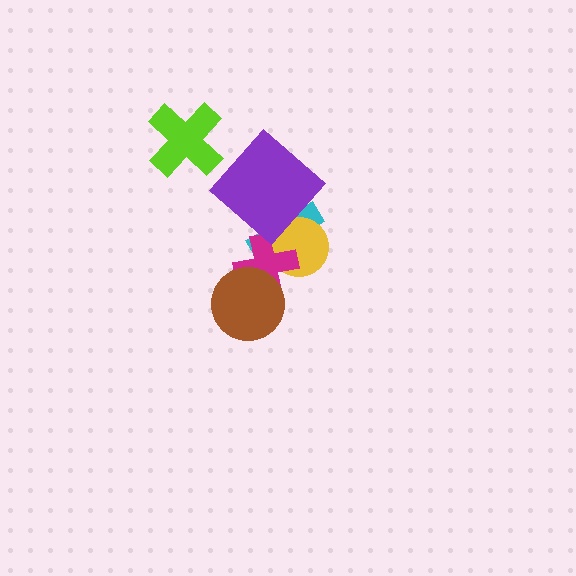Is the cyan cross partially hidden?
Yes, it is partially covered by another shape.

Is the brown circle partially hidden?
No, no other shape covers it.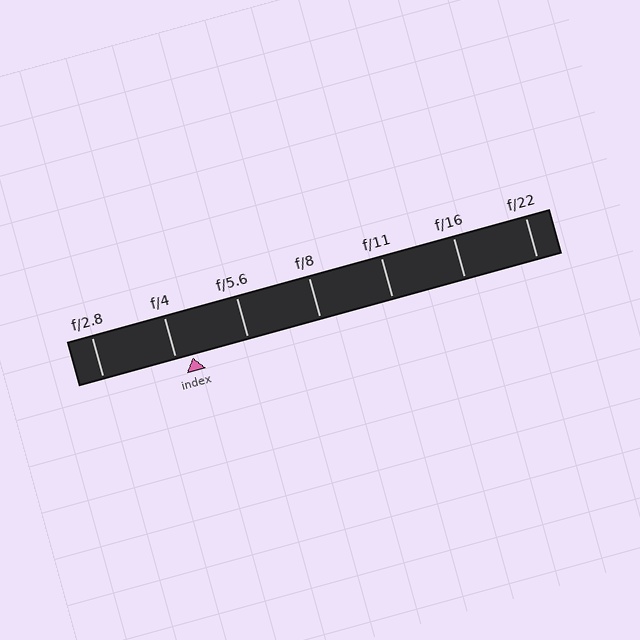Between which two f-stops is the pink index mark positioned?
The index mark is between f/4 and f/5.6.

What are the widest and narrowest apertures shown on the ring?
The widest aperture shown is f/2.8 and the narrowest is f/22.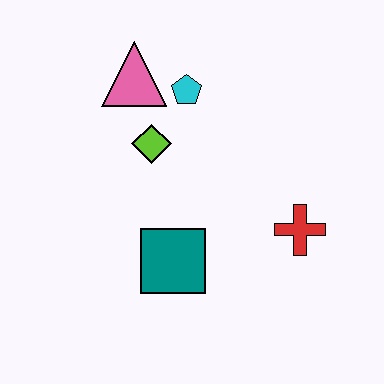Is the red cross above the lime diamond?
No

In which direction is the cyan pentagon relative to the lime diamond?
The cyan pentagon is above the lime diamond.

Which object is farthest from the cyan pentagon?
The red cross is farthest from the cyan pentagon.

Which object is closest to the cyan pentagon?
The pink triangle is closest to the cyan pentagon.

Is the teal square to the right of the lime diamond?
Yes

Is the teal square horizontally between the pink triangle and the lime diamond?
No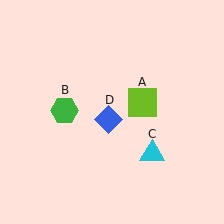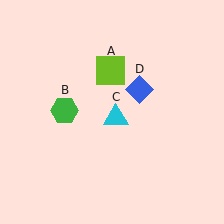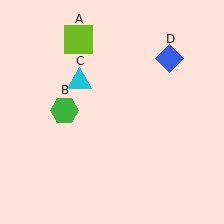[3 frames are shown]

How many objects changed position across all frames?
3 objects changed position: lime square (object A), cyan triangle (object C), blue diamond (object D).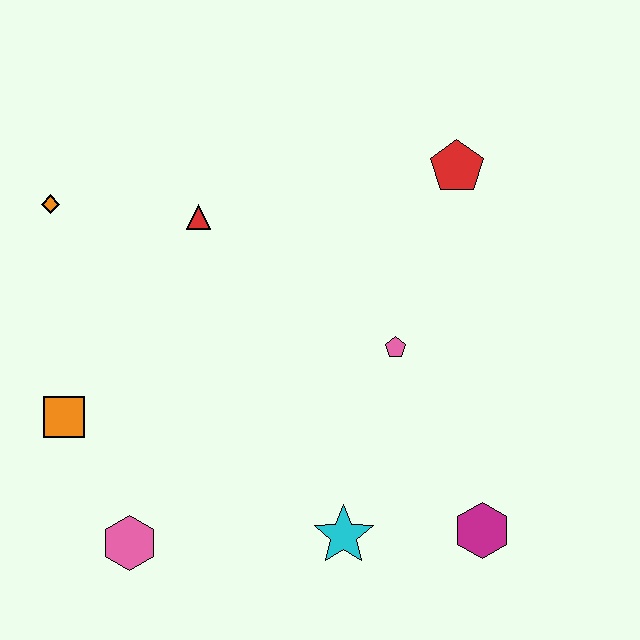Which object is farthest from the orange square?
The red pentagon is farthest from the orange square.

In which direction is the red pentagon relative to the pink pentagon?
The red pentagon is above the pink pentagon.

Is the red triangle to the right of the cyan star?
No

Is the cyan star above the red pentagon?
No